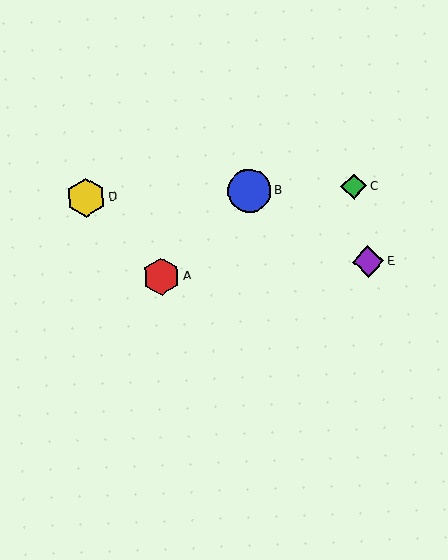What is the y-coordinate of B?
Object B is at y≈191.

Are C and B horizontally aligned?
Yes, both are at y≈187.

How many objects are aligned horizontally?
3 objects (B, C, D) are aligned horizontally.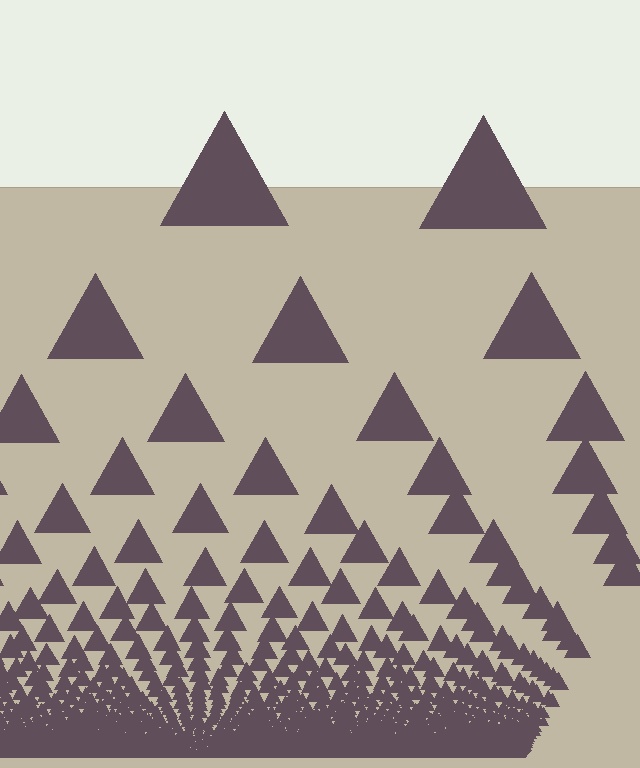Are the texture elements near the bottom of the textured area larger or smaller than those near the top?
Smaller. The gradient is inverted — elements near the bottom are smaller and denser.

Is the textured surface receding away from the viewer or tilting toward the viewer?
The surface appears to tilt toward the viewer. Texture elements get larger and sparser toward the top.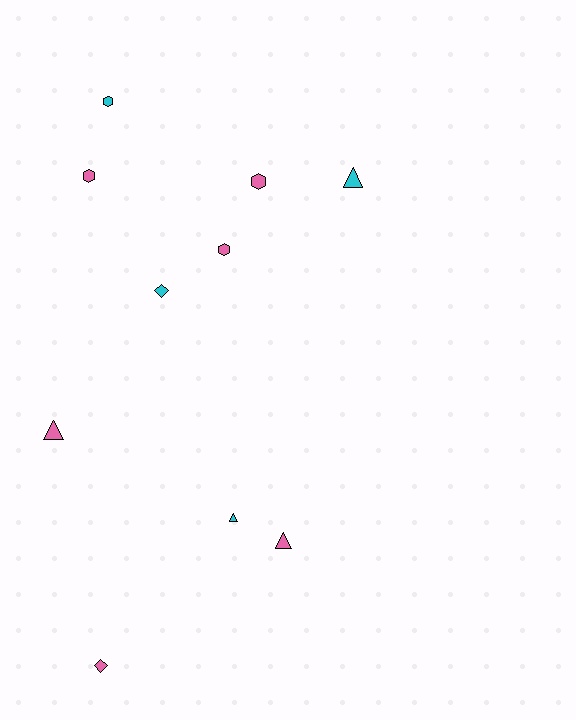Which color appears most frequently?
Pink, with 6 objects.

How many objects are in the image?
There are 10 objects.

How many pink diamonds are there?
There is 1 pink diamond.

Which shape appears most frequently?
Hexagon, with 4 objects.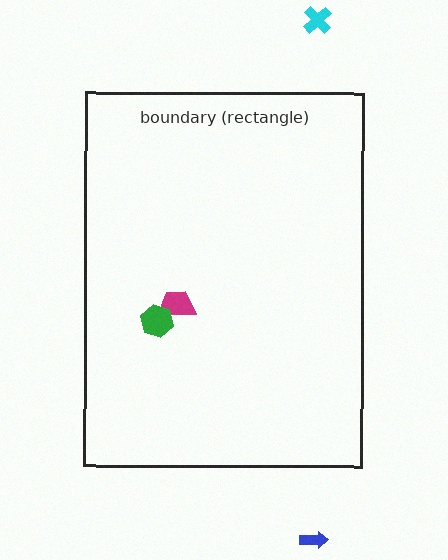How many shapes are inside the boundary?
2 inside, 2 outside.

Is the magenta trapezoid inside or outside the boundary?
Inside.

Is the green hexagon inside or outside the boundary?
Inside.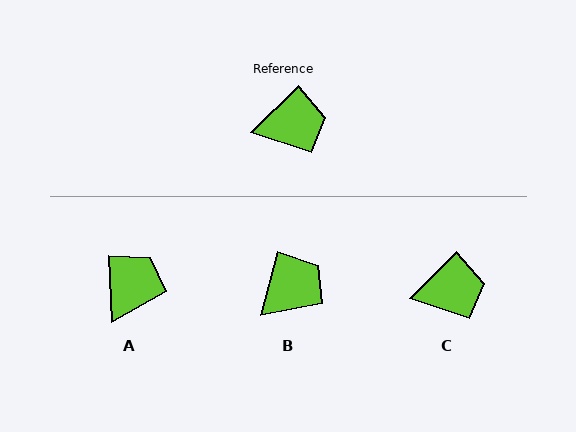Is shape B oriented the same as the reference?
No, it is off by about 30 degrees.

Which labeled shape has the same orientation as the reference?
C.